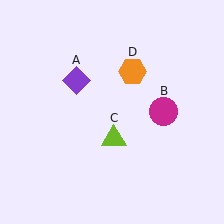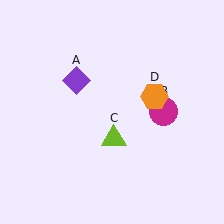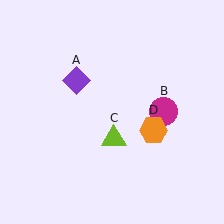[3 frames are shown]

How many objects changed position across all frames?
1 object changed position: orange hexagon (object D).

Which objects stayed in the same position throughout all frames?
Purple diamond (object A) and magenta circle (object B) and lime triangle (object C) remained stationary.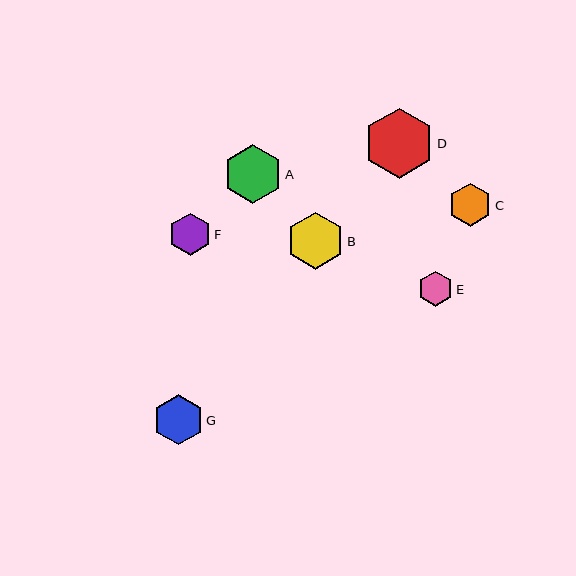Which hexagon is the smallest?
Hexagon E is the smallest with a size of approximately 35 pixels.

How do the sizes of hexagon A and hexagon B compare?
Hexagon A and hexagon B are approximately the same size.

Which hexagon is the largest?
Hexagon D is the largest with a size of approximately 70 pixels.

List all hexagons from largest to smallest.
From largest to smallest: D, A, B, G, C, F, E.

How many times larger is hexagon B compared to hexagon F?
Hexagon B is approximately 1.3 times the size of hexagon F.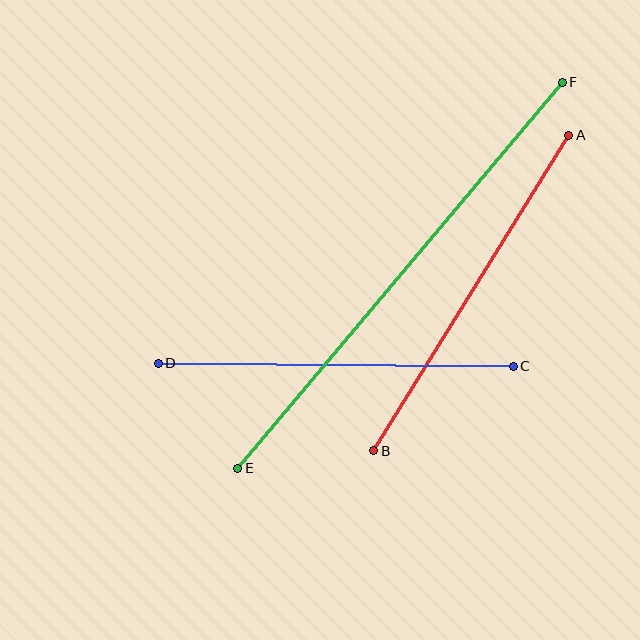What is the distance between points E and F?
The distance is approximately 504 pixels.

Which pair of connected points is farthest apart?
Points E and F are farthest apart.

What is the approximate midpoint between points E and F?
The midpoint is at approximately (400, 275) pixels.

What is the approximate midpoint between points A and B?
The midpoint is at approximately (471, 293) pixels.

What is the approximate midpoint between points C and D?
The midpoint is at approximately (336, 365) pixels.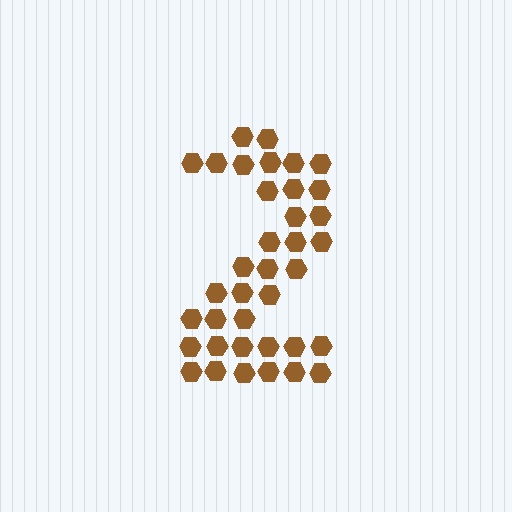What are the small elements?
The small elements are hexagons.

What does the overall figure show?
The overall figure shows the digit 2.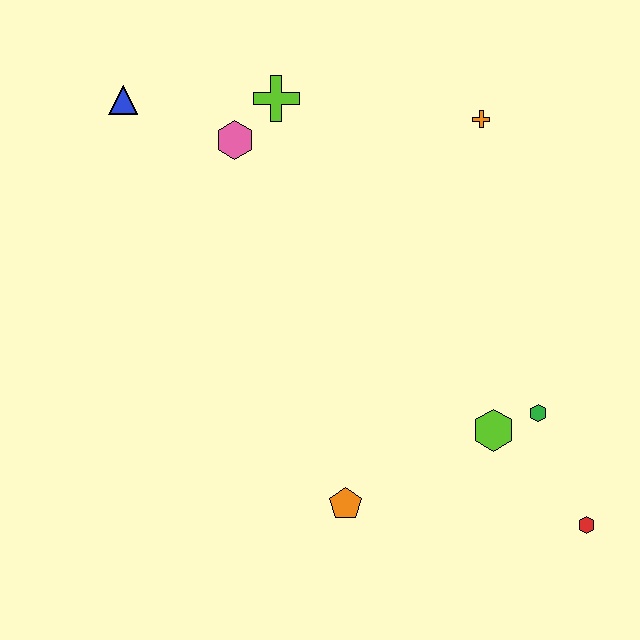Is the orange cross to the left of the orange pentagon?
No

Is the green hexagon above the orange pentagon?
Yes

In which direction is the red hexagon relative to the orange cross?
The red hexagon is below the orange cross.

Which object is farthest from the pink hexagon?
The red hexagon is farthest from the pink hexagon.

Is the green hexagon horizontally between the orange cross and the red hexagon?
Yes